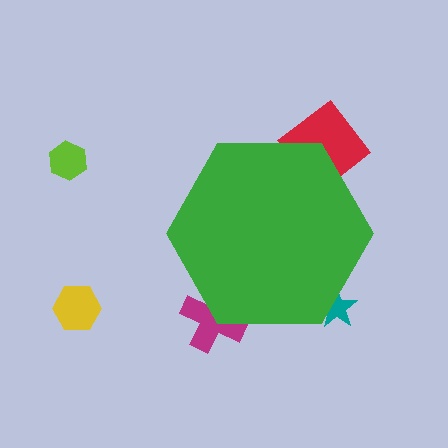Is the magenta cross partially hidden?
Yes, the magenta cross is partially hidden behind the green hexagon.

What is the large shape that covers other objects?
A green hexagon.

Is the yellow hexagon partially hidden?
No, the yellow hexagon is fully visible.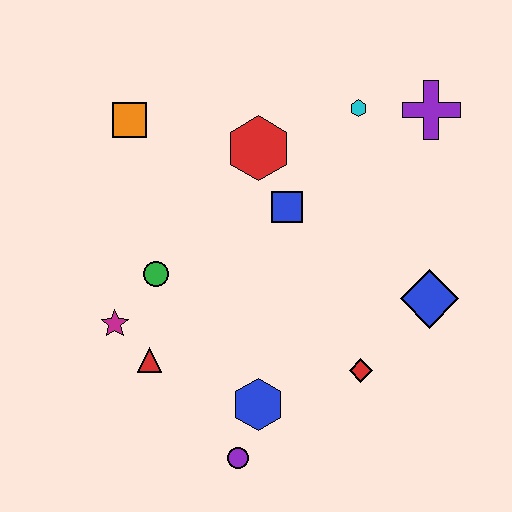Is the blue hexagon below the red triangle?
Yes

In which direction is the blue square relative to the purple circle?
The blue square is above the purple circle.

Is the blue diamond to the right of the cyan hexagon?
Yes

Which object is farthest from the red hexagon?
The purple circle is farthest from the red hexagon.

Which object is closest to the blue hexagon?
The purple circle is closest to the blue hexagon.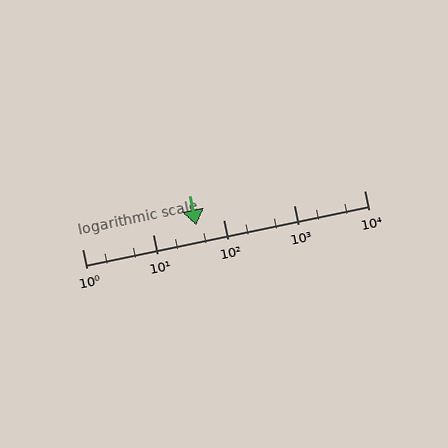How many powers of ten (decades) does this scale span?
The scale spans 4 decades, from 1 to 10000.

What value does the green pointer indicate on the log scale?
The pointer indicates approximately 41.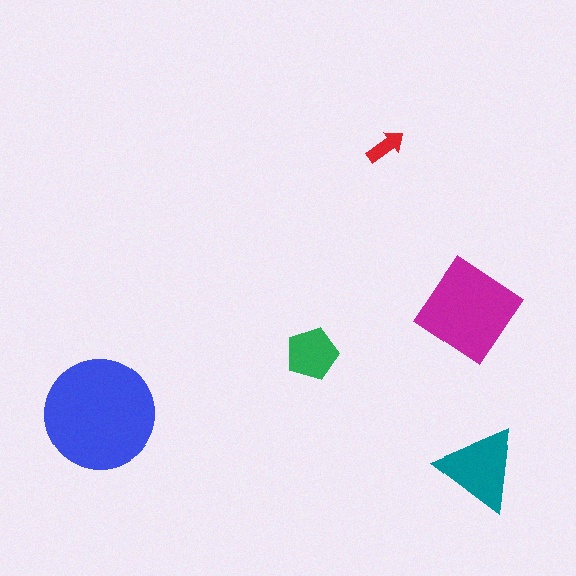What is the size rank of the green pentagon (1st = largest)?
4th.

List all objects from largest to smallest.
The blue circle, the magenta diamond, the teal triangle, the green pentagon, the red arrow.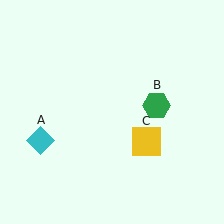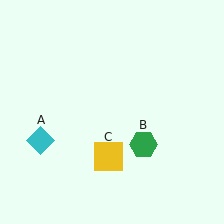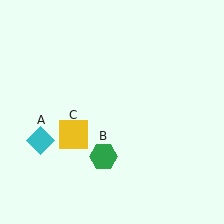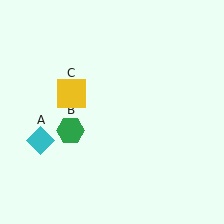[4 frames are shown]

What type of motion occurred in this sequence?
The green hexagon (object B), yellow square (object C) rotated clockwise around the center of the scene.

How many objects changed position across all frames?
2 objects changed position: green hexagon (object B), yellow square (object C).